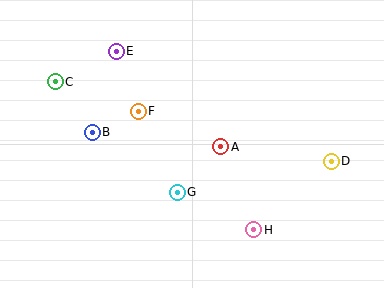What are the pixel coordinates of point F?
Point F is at (138, 111).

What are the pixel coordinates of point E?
Point E is at (116, 51).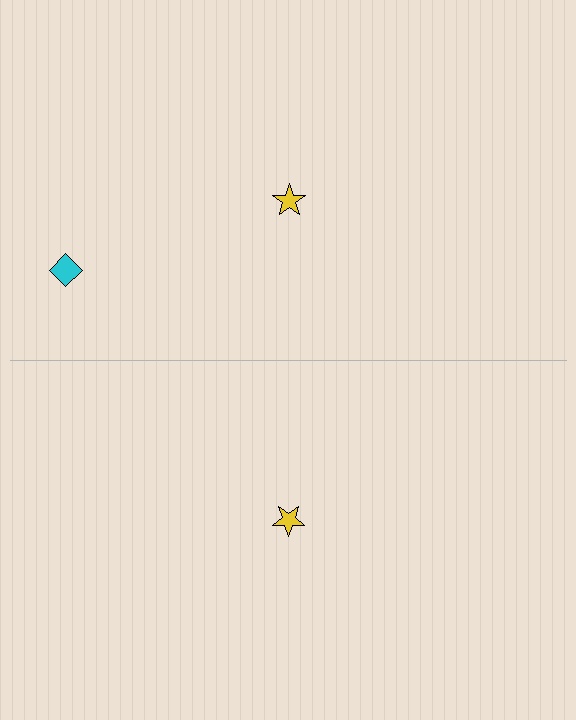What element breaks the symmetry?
A cyan diamond is missing from the bottom side.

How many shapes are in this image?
There are 3 shapes in this image.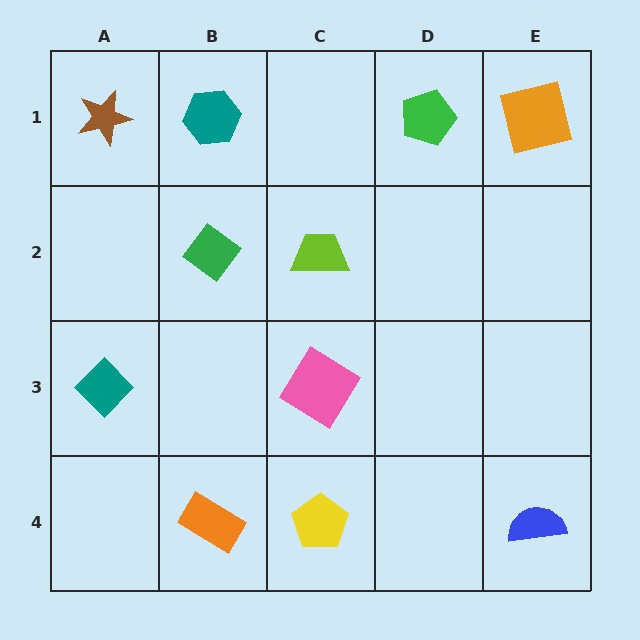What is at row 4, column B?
An orange rectangle.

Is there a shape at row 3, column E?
No, that cell is empty.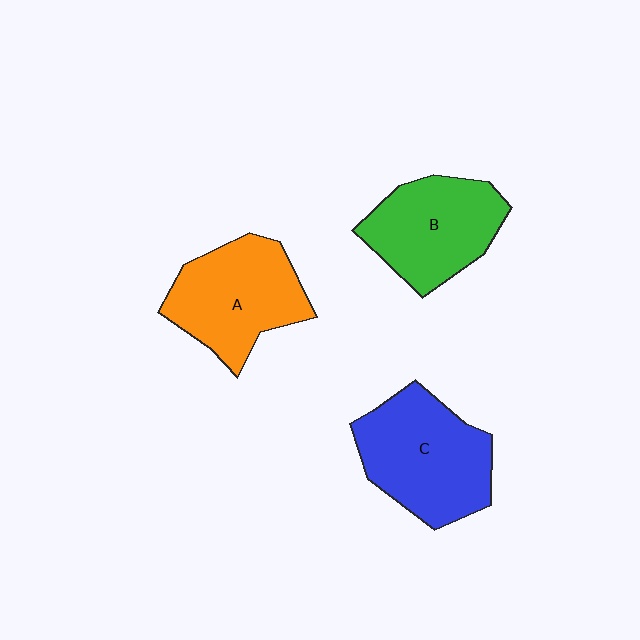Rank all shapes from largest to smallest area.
From largest to smallest: C (blue), A (orange), B (green).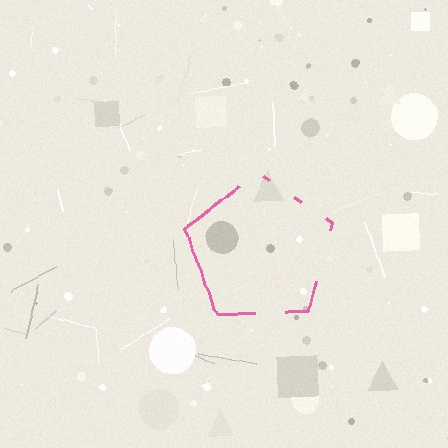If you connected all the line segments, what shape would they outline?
They would outline a pentagon.